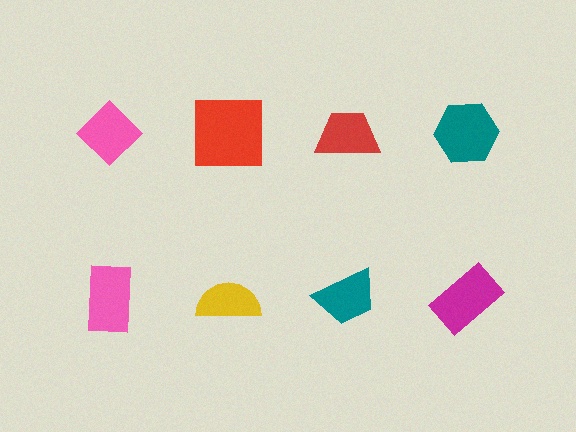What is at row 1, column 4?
A teal hexagon.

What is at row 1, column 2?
A red square.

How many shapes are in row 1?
4 shapes.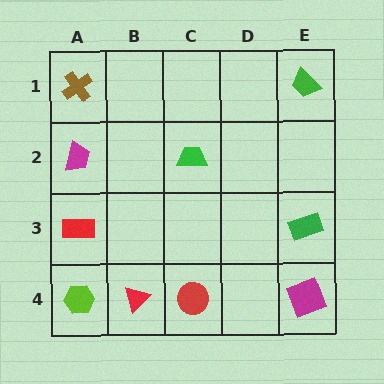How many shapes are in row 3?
2 shapes.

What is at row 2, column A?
A magenta trapezoid.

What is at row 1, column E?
A green trapezoid.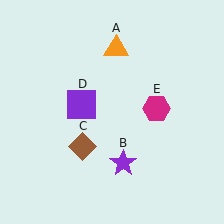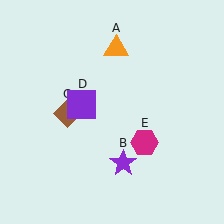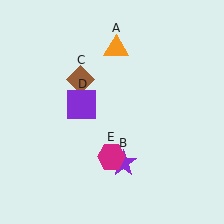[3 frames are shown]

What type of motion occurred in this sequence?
The brown diamond (object C), magenta hexagon (object E) rotated clockwise around the center of the scene.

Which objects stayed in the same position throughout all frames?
Orange triangle (object A) and purple star (object B) and purple square (object D) remained stationary.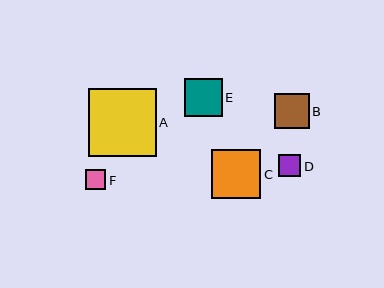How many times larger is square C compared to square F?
Square C is approximately 2.4 times the size of square F.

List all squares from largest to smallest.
From largest to smallest: A, C, E, B, D, F.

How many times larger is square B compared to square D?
Square B is approximately 1.6 times the size of square D.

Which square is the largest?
Square A is the largest with a size of approximately 68 pixels.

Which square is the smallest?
Square F is the smallest with a size of approximately 20 pixels.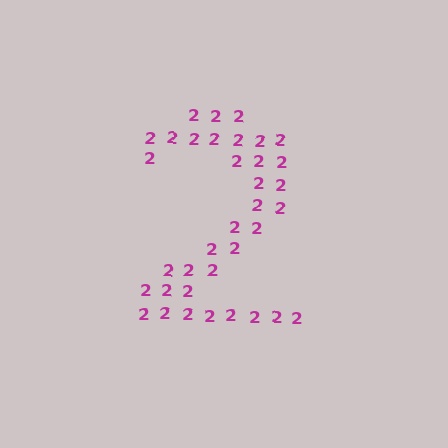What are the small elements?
The small elements are digit 2's.